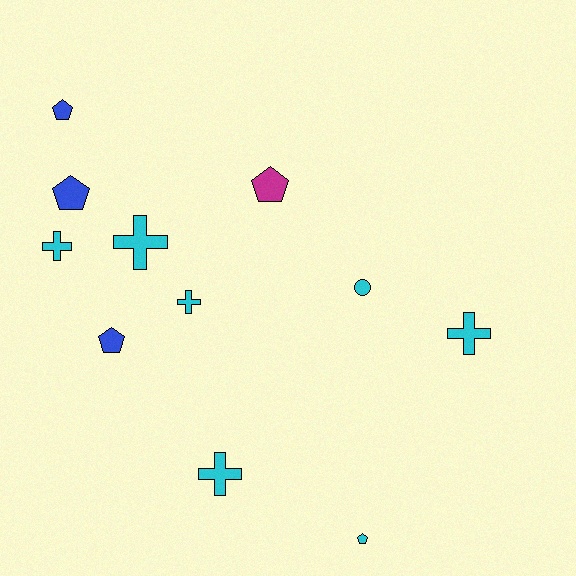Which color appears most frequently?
Cyan, with 7 objects.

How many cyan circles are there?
There is 1 cyan circle.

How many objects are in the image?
There are 11 objects.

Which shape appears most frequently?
Pentagon, with 5 objects.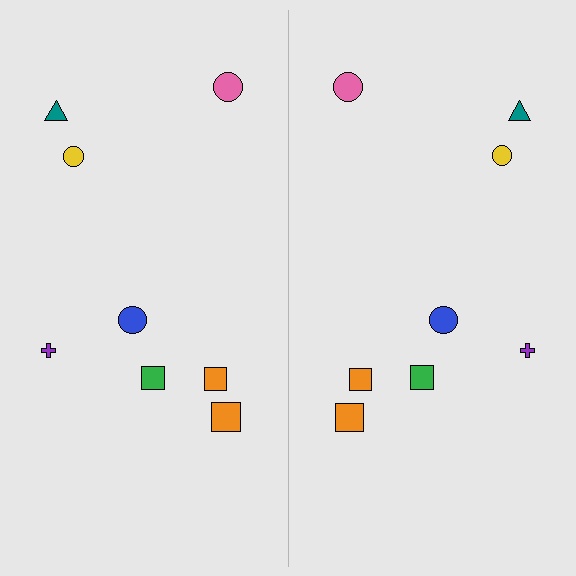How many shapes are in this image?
There are 16 shapes in this image.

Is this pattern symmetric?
Yes, this pattern has bilateral (reflection) symmetry.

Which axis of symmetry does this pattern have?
The pattern has a vertical axis of symmetry running through the center of the image.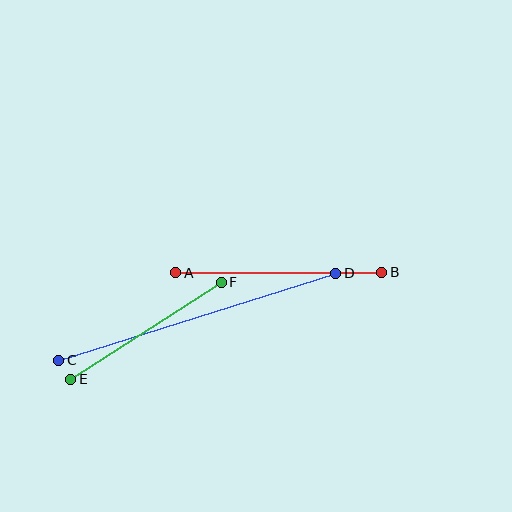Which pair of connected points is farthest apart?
Points C and D are farthest apart.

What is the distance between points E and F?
The distance is approximately 179 pixels.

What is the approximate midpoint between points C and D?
The midpoint is at approximately (197, 317) pixels.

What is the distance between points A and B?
The distance is approximately 206 pixels.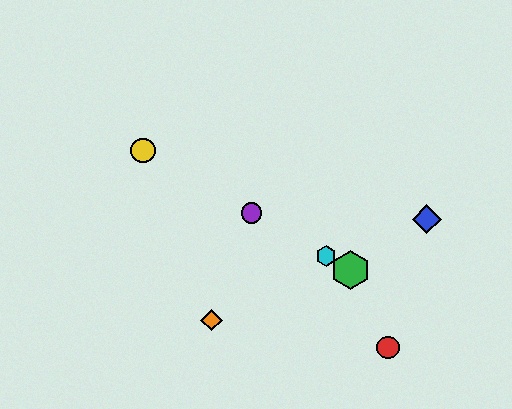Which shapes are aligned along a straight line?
The green hexagon, the yellow circle, the purple circle, the cyan hexagon are aligned along a straight line.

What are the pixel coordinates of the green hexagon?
The green hexagon is at (350, 270).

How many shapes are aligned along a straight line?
4 shapes (the green hexagon, the yellow circle, the purple circle, the cyan hexagon) are aligned along a straight line.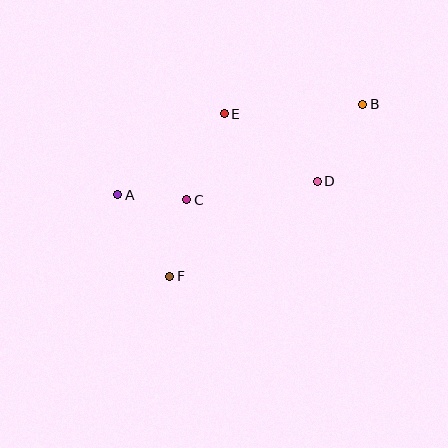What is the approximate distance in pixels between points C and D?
The distance between C and D is approximately 132 pixels.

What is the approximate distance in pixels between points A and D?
The distance between A and D is approximately 200 pixels.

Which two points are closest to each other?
Points A and C are closest to each other.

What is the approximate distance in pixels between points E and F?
The distance between E and F is approximately 172 pixels.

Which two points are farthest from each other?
Points A and B are farthest from each other.